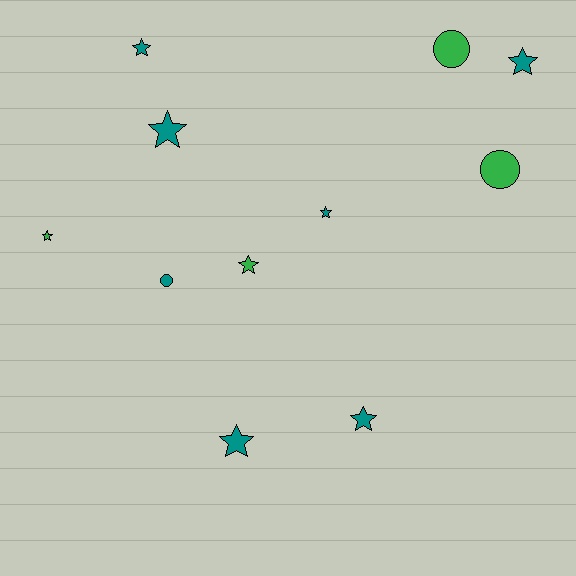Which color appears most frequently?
Teal, with 7 objects.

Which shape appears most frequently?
Star, with 8 objects.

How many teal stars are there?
There are 6 teal stars.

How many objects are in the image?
There are 11 objects.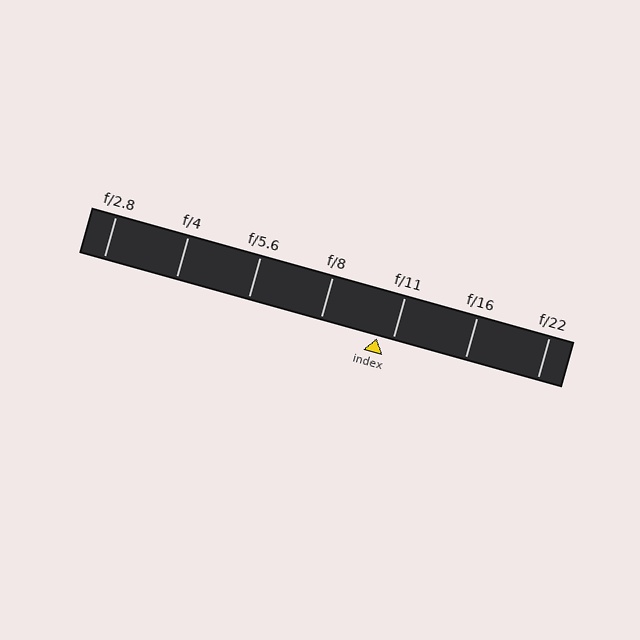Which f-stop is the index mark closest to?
The index mark is closest to f/11.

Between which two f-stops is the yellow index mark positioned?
The index mark is between f/8 and f/11.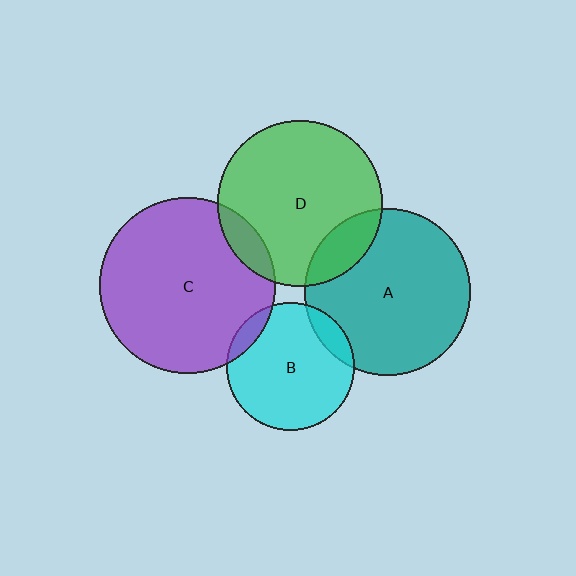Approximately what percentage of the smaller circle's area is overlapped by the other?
Approximately 15%.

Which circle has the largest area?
Circle C (purple).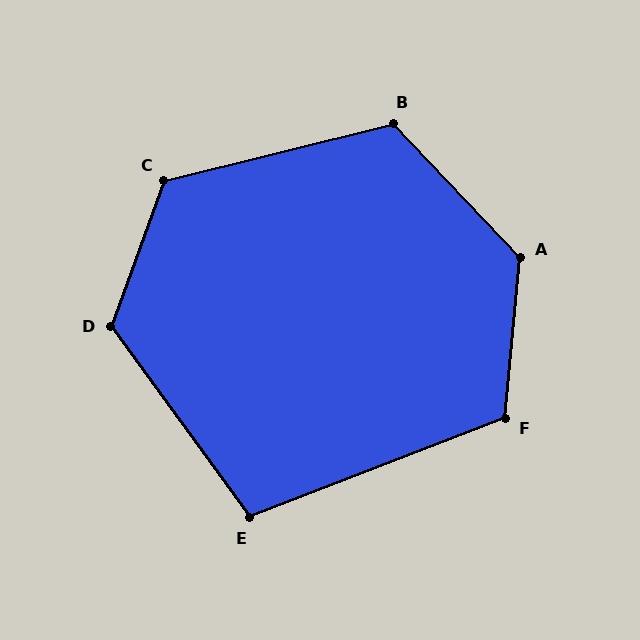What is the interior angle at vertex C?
Approximately 124 degrees (obtuse).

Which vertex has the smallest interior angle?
E, at approximately 105 degrees.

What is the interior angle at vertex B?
Approximately 120 degrees (obtuse).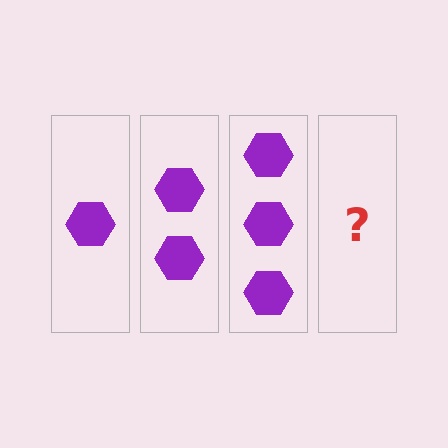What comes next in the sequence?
The next element should be 4 hexagons.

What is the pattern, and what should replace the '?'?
The pattern is that each step adds one more hexagon. The '?' should be 4 hexagons.